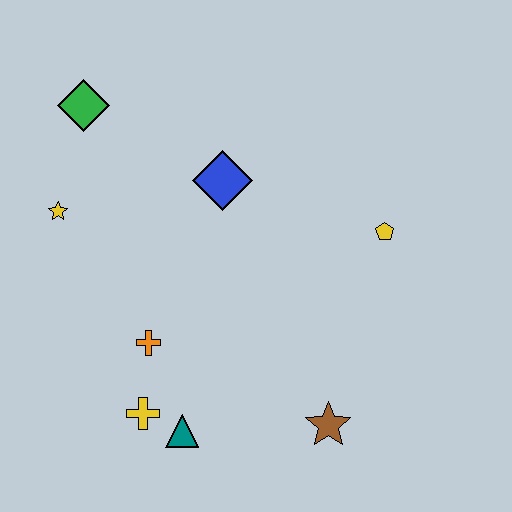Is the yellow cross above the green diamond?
No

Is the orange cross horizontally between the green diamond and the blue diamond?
Yes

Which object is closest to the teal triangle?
The yellow cross is closest to the teal triangle.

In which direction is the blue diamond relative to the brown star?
The blue diamond is above the brown star.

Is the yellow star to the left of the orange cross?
Yes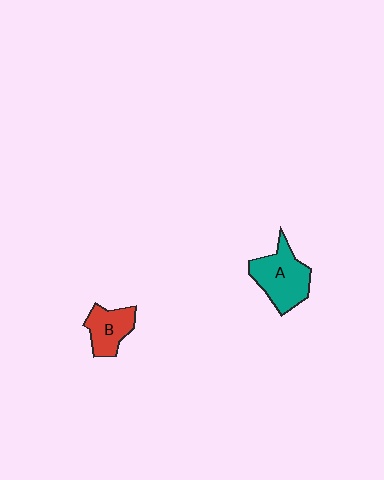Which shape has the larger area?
Shape A (teal).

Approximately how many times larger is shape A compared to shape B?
Approximately 1.5 times.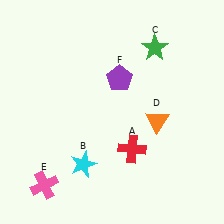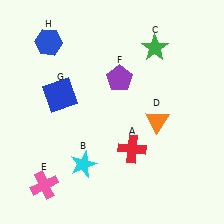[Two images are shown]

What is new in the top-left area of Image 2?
A blue hexagon (H) was added in the top-left area of Image 2.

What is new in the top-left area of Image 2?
A blue square (G) was added in the top-left area of Image 2.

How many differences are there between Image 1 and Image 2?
There are 2 differences between the two images.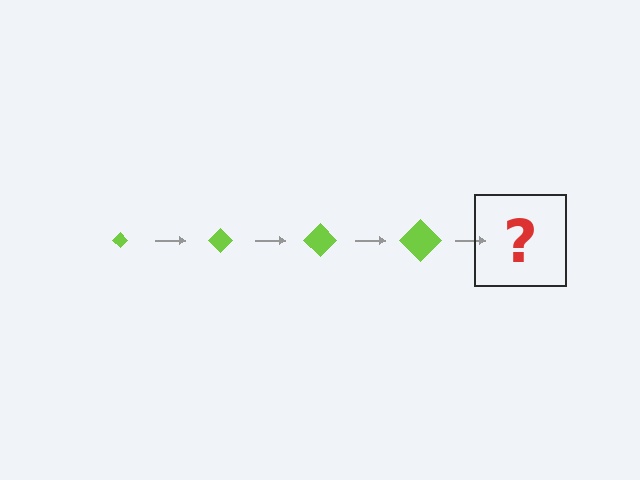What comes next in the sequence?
The next element should be a lime diamond, larger than the previous one.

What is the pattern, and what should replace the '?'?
The pattern is that the diamond gets progressively larger each step. The '?' should be a lime diamond, larger than the previous one.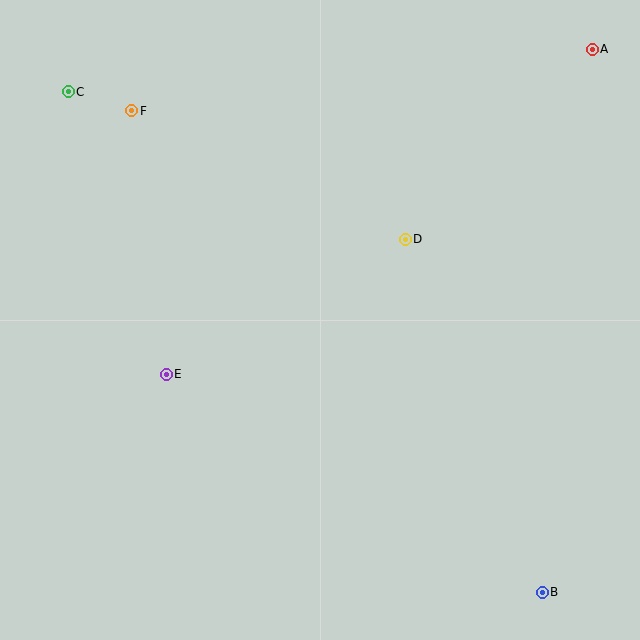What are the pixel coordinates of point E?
Point E is at (166, 374).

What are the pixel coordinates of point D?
Point D is at (405, 239).